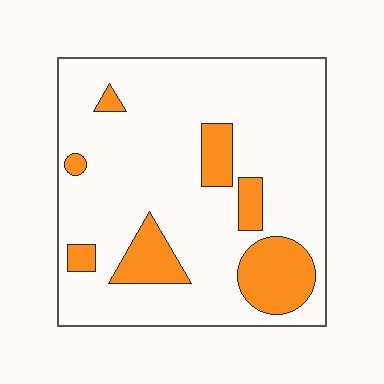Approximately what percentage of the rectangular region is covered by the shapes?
Approximately 20%.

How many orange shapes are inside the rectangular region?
7.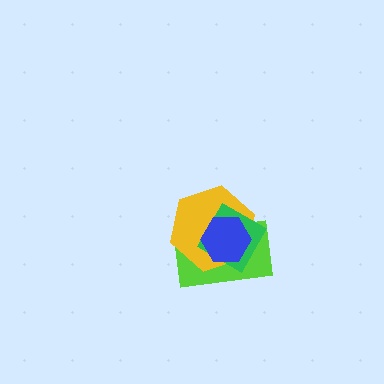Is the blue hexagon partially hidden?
No, no other shape covers it.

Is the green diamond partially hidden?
Yes, it is partially covered by another shape.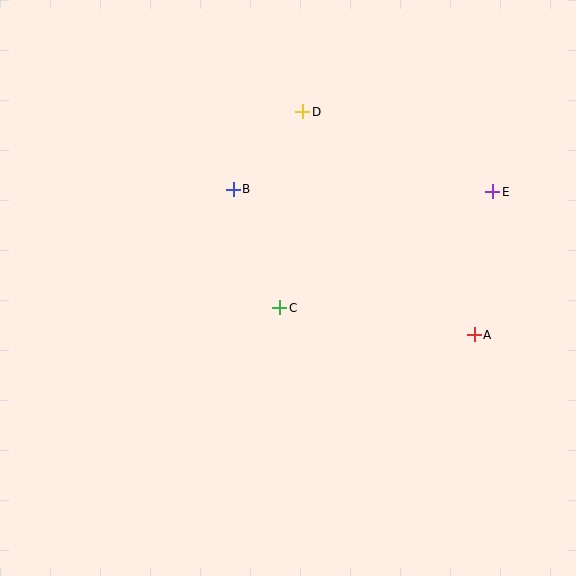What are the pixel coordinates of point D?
Point D is at (303, 112).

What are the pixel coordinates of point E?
Point E is at (493, 192).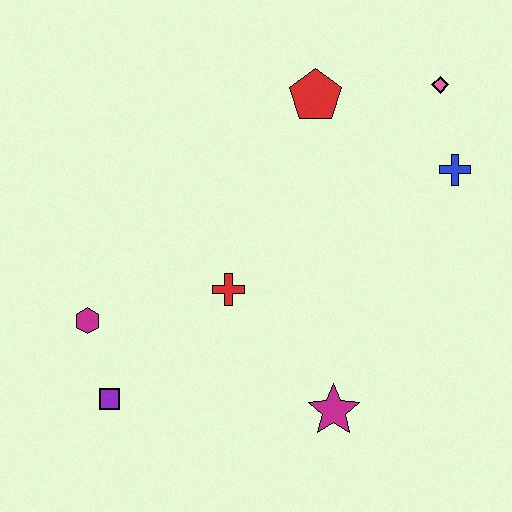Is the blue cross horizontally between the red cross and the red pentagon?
No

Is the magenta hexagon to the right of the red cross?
No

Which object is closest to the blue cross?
The pink diamond is closest to the blue cross.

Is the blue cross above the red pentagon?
No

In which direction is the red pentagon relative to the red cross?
The red pentagon is above the red cross.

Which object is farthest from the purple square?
The pink diamond is farthest from the purple square.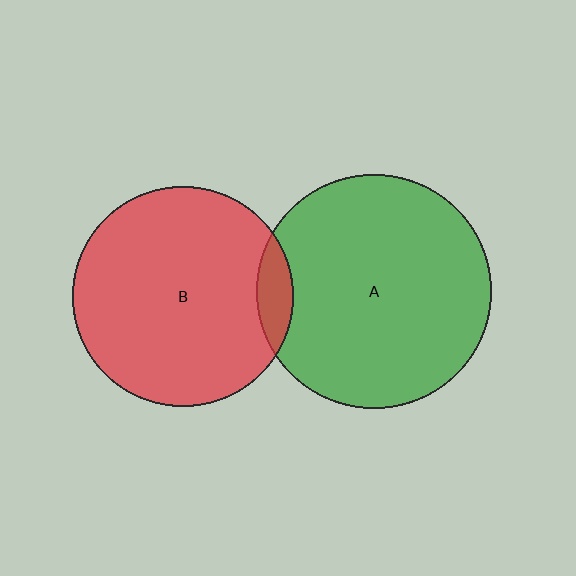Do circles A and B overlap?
Yes.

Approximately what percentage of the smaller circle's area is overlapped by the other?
Approximately 10%.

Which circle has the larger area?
Circle A (green).